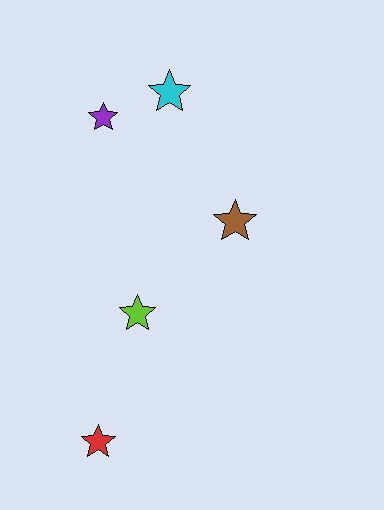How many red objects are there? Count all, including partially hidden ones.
There is 1 red object.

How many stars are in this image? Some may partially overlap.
There are 5 stars.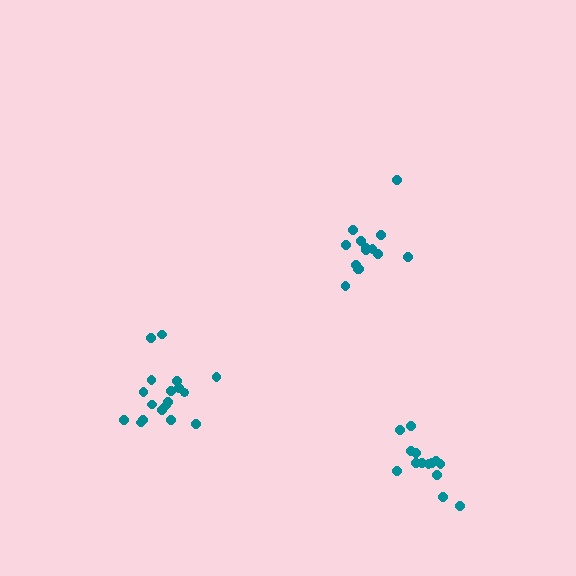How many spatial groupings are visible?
There are 3 spatial groupings.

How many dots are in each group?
Group 1: 14 dots, Group 2: 14 dots, Group 3: 18 dots (46 total).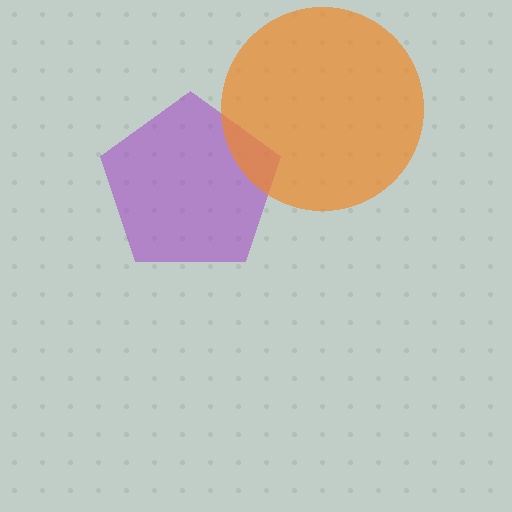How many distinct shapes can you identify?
There are 2 distinct shapes: a purple pentagon, an orange circle.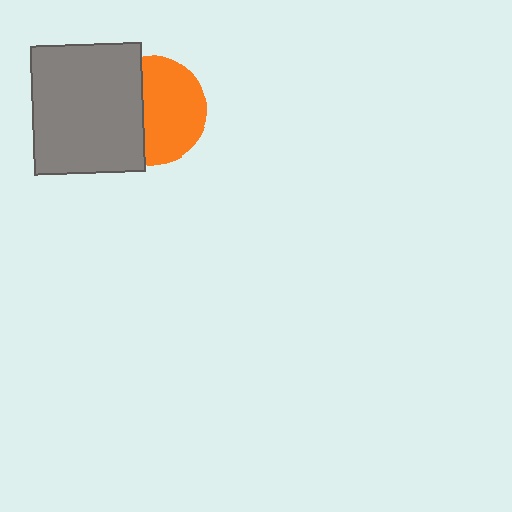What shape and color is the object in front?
The object in front is a gray rectangle.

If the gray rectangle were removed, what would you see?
You would see the complete orange circle.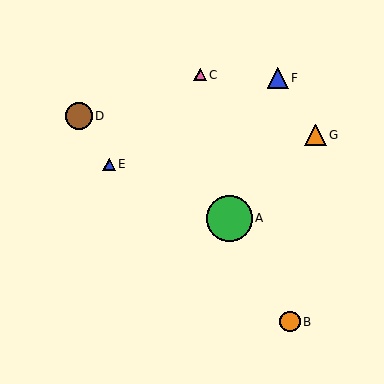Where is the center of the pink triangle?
The center of the pink triangle is at (200, 75).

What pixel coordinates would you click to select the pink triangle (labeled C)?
Click at (200, 75) to select the pink triangle C.